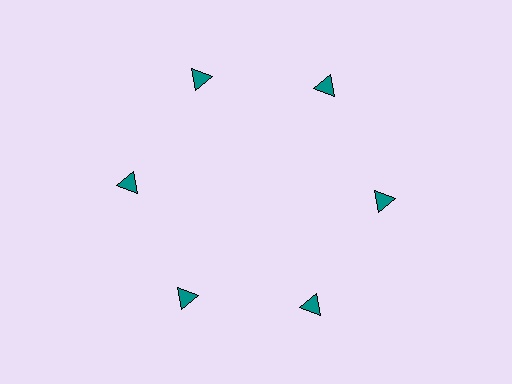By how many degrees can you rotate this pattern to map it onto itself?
The pattern maps onto itself every 60 degrees of rotation.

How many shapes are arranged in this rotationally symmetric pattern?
There are 6 shapes, arranged in 6 groups of 1.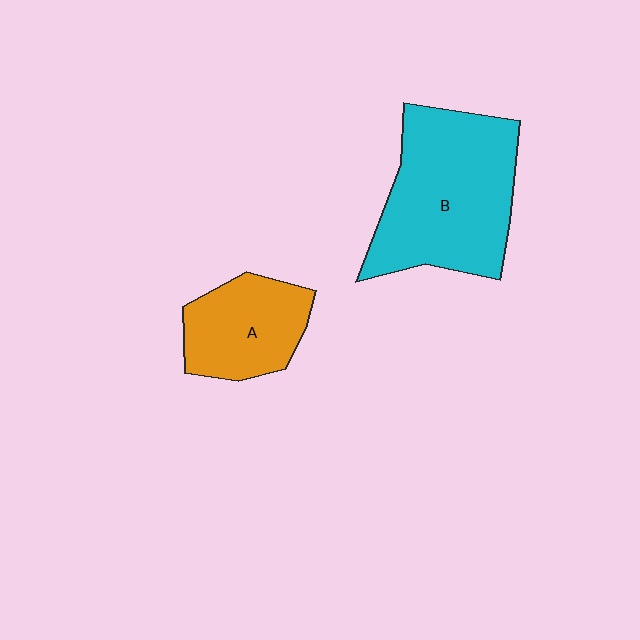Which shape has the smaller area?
Shape A (orange).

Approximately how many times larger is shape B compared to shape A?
Approximately 1.9 times.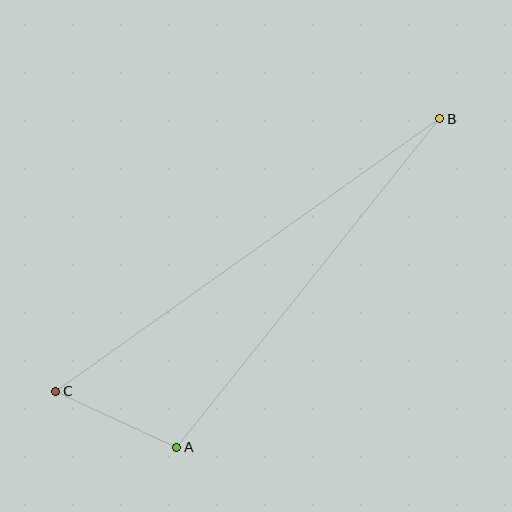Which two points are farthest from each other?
Points B and C are farthest from each other.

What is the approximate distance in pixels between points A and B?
The distance between A and B is approximately 421 pixels.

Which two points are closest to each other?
Points A and C are closest to each other.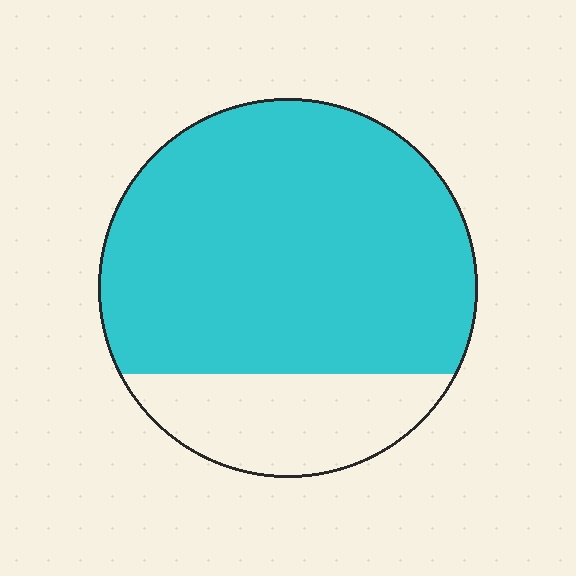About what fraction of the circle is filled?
About four fifths (4/5).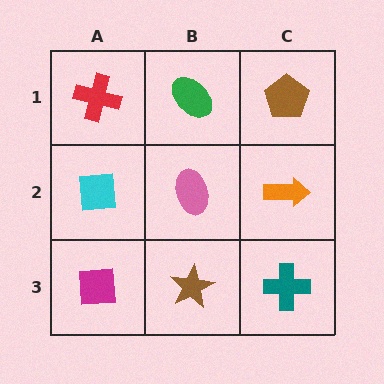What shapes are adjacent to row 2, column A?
A red cross (row 1, column A), a magenta square (row 3, column A), a pink ellipse (row 2, column B).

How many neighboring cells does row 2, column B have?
4.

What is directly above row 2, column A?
A red cross.